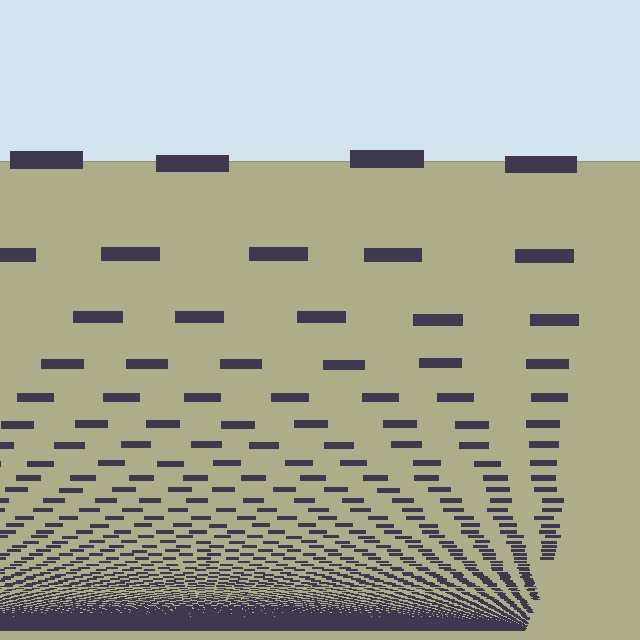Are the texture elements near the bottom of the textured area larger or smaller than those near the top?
Smaller. The gradient is inverted — elements near the bottom are smaller and denser.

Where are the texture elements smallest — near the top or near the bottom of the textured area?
Near the bottom.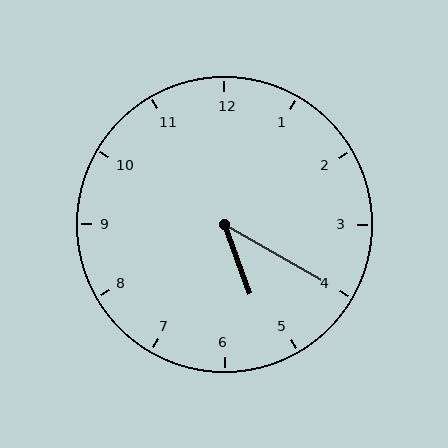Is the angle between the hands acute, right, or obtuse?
It is acute.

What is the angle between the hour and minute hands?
Approximately 40 degrees.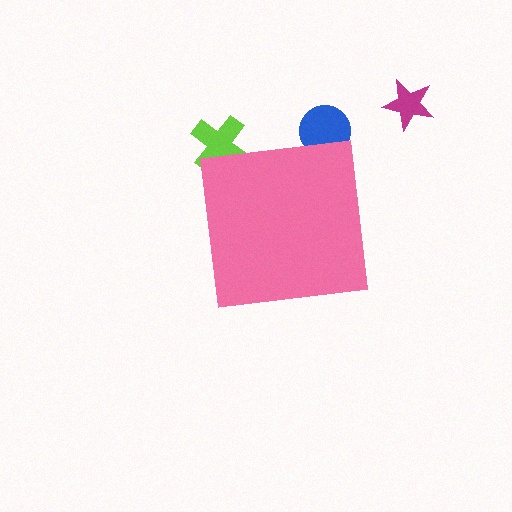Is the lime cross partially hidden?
Yes, the lime cross is partially hidden behind the pink square.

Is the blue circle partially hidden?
Yes, the blue circle is partially hidden behind the pink square.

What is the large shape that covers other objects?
A pink square.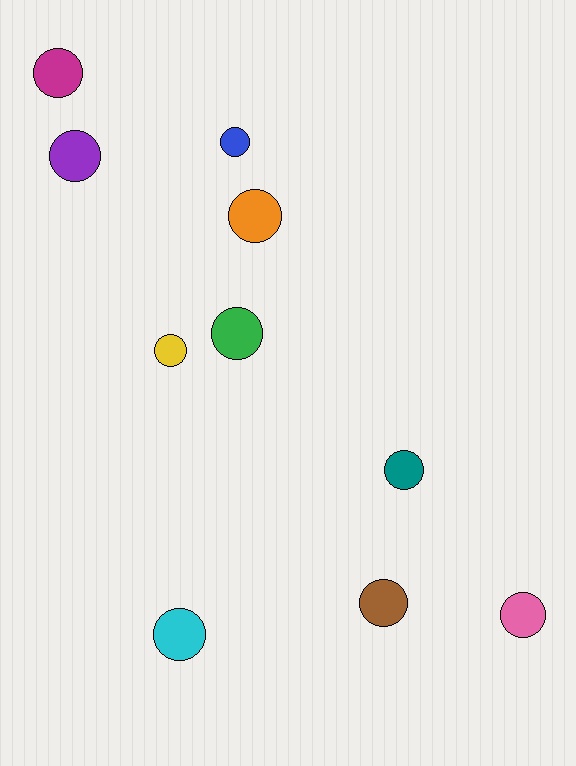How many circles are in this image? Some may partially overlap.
There are 10 circles.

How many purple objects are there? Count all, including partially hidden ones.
There is 1 purple object.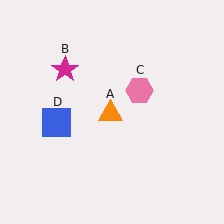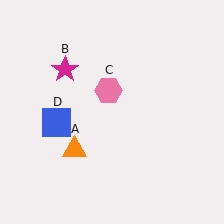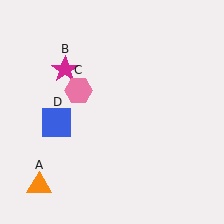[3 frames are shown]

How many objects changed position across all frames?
2 objects changed position: orange triangle (object A), pink hexagon (object C).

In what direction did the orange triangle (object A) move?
The orange triangle (object A) moved down and to the left.